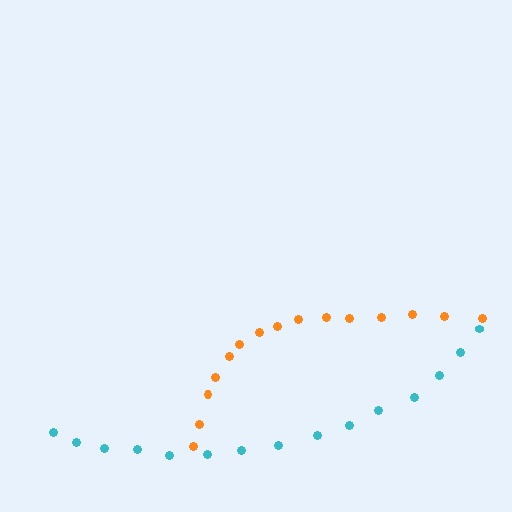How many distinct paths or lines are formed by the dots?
There are 2 distinct paths.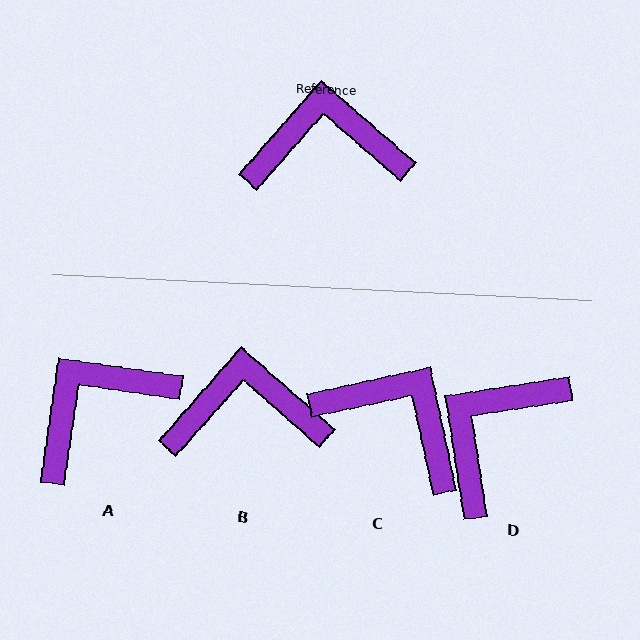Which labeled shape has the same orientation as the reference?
B.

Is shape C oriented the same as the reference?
No, it is off by about 37 degrees.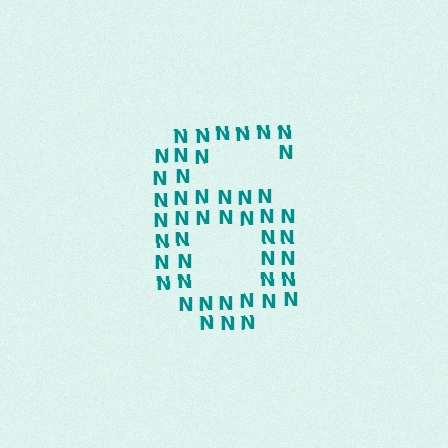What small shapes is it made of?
It is made of small letter N's.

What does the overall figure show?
The overall figure shows the digit 6.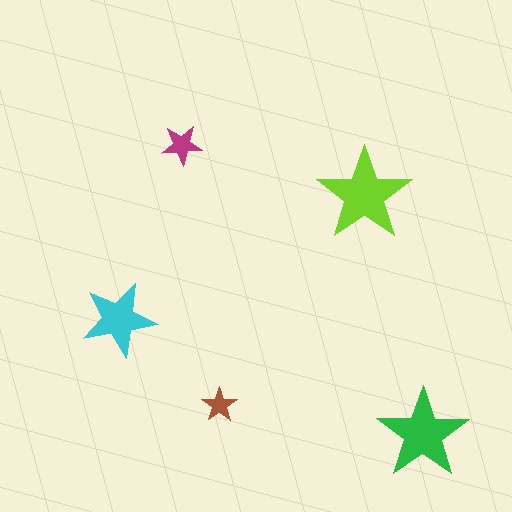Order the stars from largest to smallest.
the lime one, the green one, the cyan one, the magenta one, the brown one.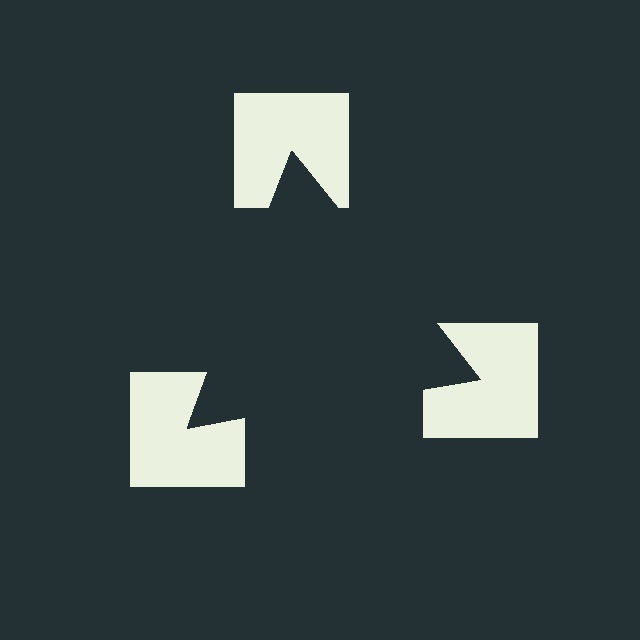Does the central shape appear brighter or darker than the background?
It typically appears slightly darker than the background, even though no actual brightness change is drawn.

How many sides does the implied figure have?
3 sides.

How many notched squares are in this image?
There are 3 — one at each vertex of the illusory triangle.